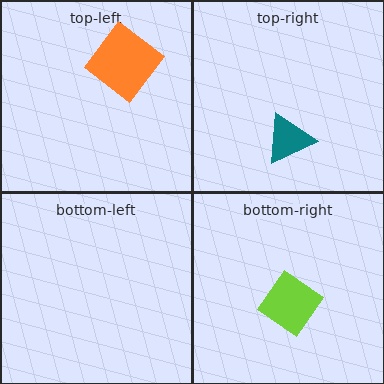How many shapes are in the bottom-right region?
1.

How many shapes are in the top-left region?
1.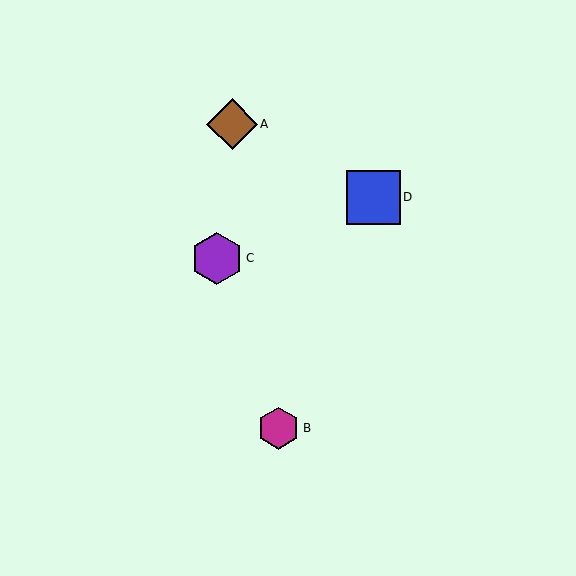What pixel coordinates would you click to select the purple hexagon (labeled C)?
Click at (217, 258) to select the purple hexagon C.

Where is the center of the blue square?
The center of the blue square is at (373, 197).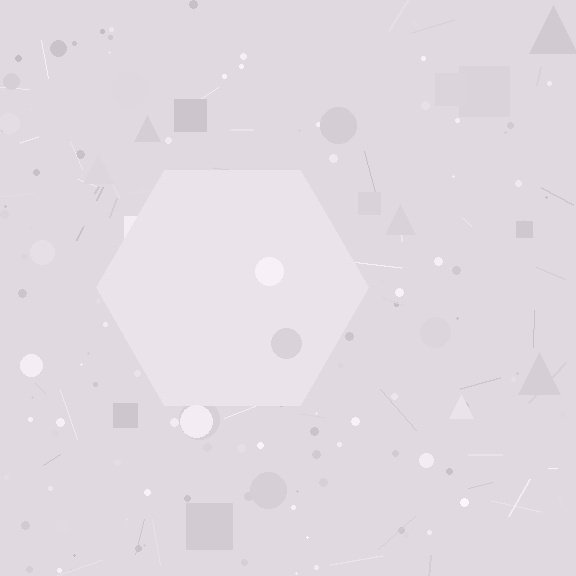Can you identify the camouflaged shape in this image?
The camouflaged shape is a hexagon.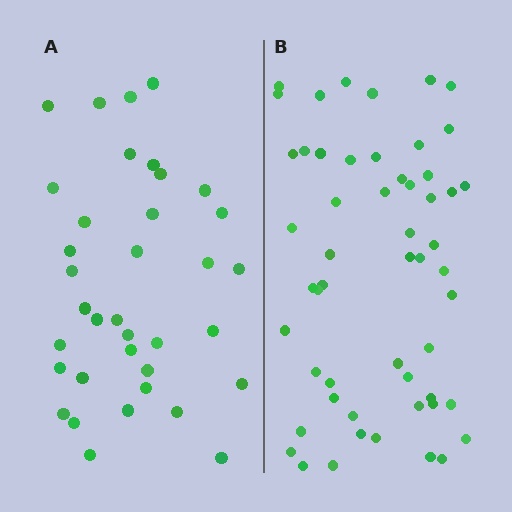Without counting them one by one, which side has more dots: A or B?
Region B (the right region) has more dots.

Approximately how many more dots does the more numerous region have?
Region B has approximately 20 more dots than region A.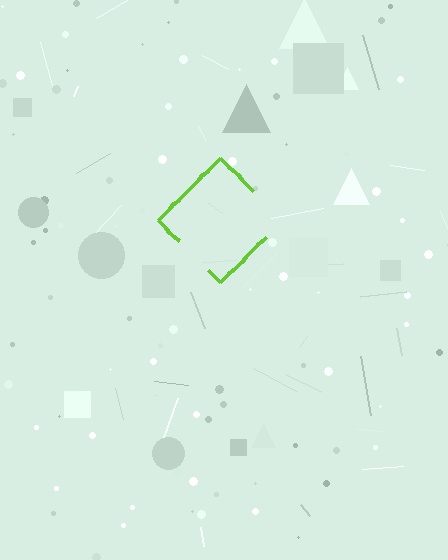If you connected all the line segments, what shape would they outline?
They would outline a diamond.